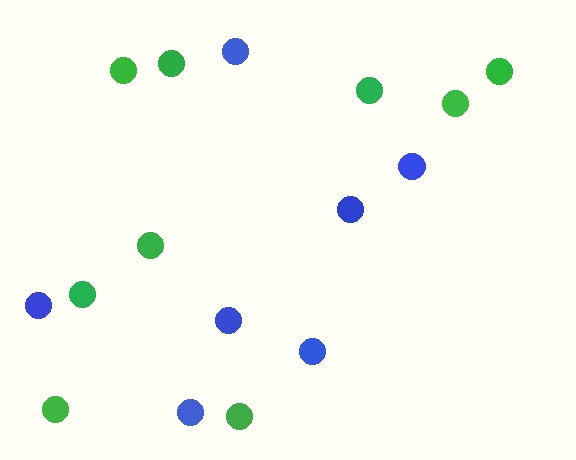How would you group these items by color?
There are 2 groups: one group of blue circles (7) and one group of green circles (9).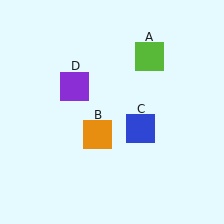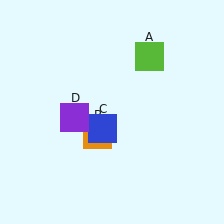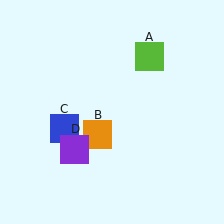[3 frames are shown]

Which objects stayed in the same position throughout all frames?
Lime square (object A) and orange square (object B) remained stationary.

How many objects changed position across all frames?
2 objects changed position: blue square (object C), purple square (object D).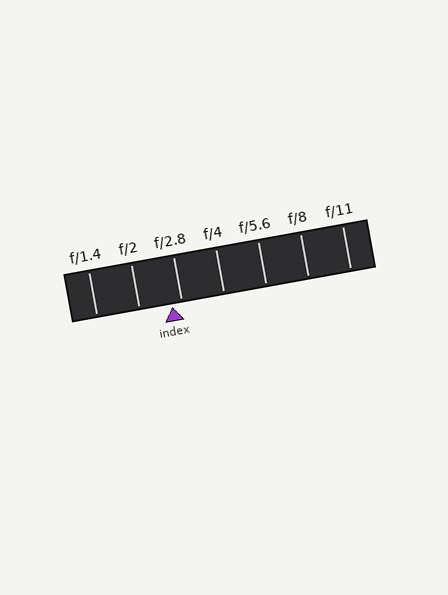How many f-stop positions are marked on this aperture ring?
There are 7 f-stop positions marked.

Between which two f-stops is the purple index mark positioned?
The index mark is between f/2 and f/2.8.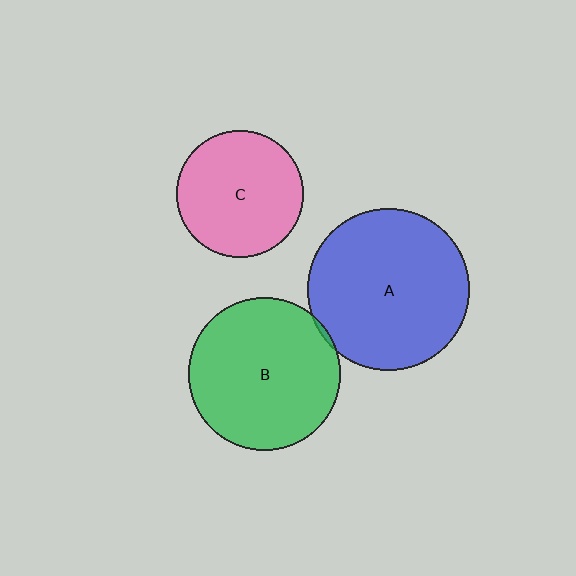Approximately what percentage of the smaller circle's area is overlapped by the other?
Approximately 5%.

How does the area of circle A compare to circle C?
Approximately 1.6 times.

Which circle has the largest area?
Circle A (blue).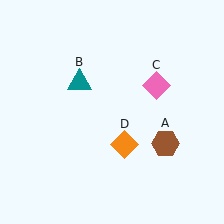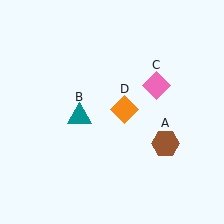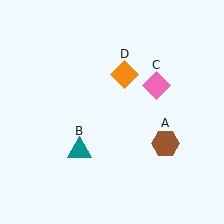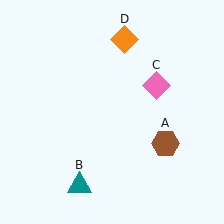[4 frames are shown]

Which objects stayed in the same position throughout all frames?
Brown hexagon (object A) and pink diamond (object C) remained stationary.